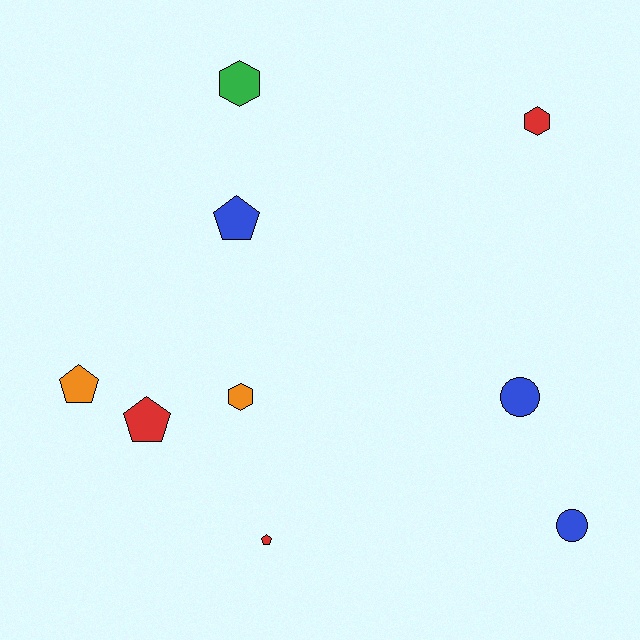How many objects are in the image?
There are 9 objects.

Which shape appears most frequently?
Pentagon, with 4 objects.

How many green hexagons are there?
There is 1 green hexagon.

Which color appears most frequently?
Blue, with 3 objects.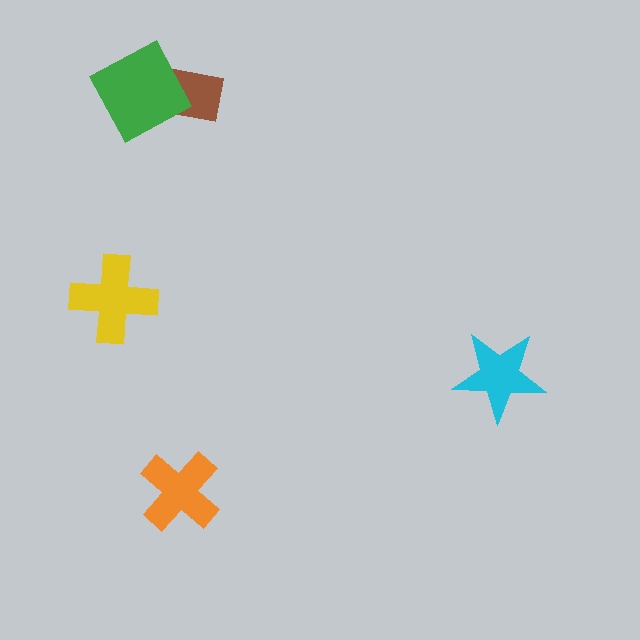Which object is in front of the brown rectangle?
The green square is in front of the brown rectangle.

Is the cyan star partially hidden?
No, no other shape covers it.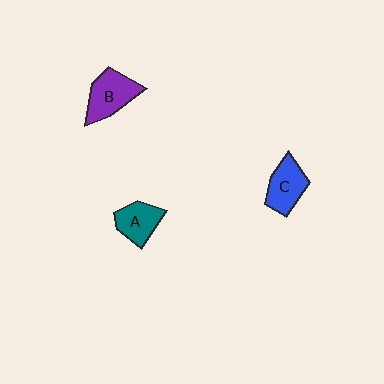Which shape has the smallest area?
Shape A (teal).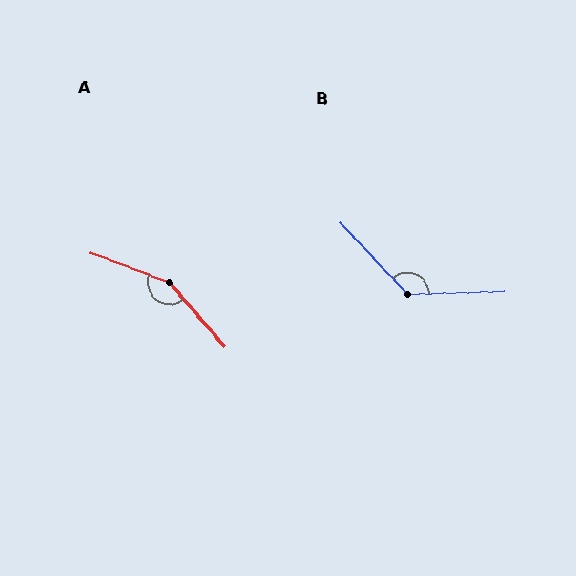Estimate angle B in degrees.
Approximately 131 degrees.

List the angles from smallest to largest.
B (131°), A (152°).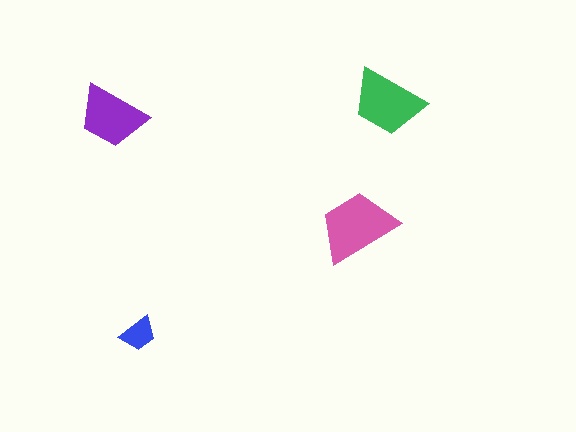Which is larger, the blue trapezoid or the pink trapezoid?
The pink one.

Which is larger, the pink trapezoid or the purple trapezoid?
The pink one.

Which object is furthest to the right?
The green trapezoid is rightmost.